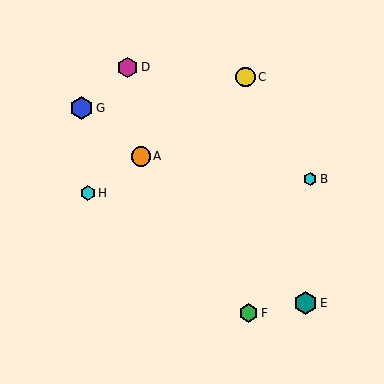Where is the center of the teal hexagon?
The center of the teal hexagon is at (305, 303).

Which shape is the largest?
The teal hexagon (labeled E) is the largest.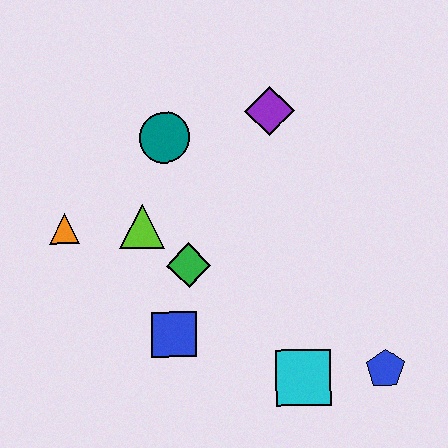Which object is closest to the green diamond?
The lime triangle is closest to the green diamond.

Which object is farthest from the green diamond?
The blue pentagon is farthest from the green diamond.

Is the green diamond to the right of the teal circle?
Yes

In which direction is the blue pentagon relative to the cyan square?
The blue pentagon is to the right of the cyan square.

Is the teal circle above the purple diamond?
No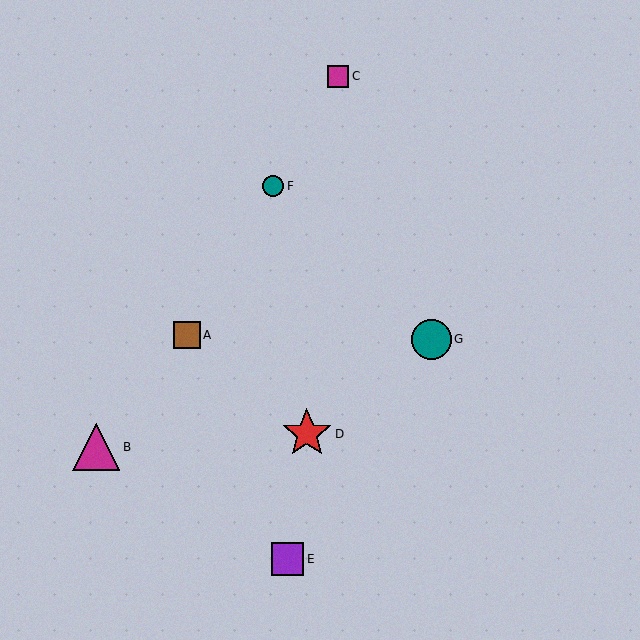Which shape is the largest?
The red star (labeled D) is the largest.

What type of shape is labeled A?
Shape A is a brown square.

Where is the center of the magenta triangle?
The center of the magenta triangle is at (96, 447).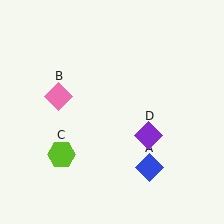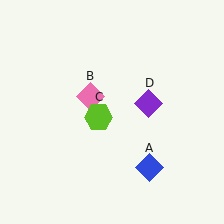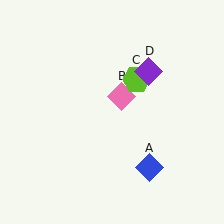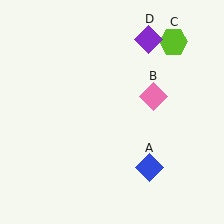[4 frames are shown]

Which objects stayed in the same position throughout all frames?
Blue diamond (object A) remained stationary.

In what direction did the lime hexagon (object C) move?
The lime hexagon (object C) moved up and to the right.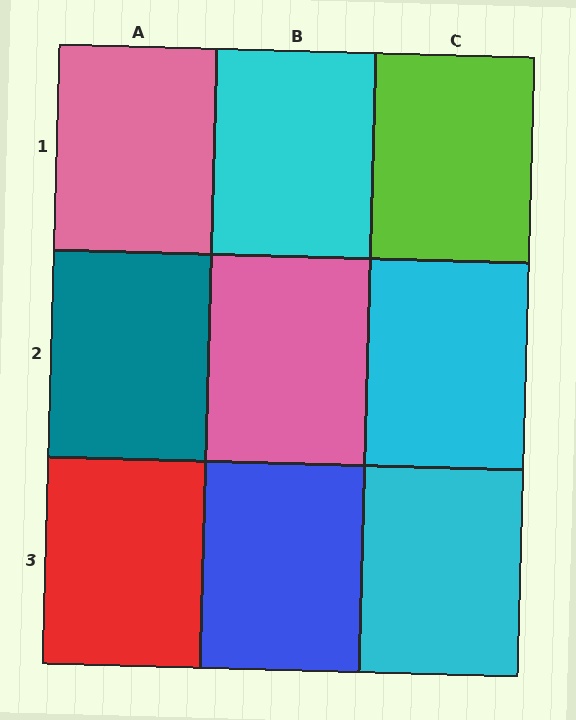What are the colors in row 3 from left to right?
Red, blue, cyan.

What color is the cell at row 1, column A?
Pink.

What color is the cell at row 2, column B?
Pink.